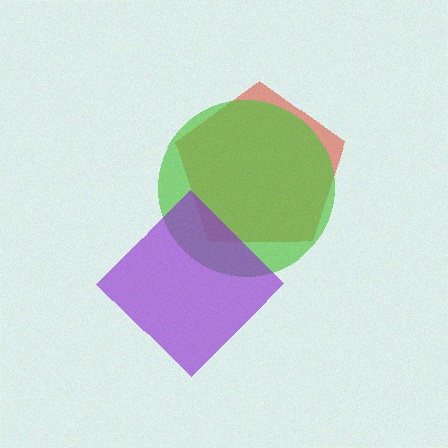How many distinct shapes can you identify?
There are 3 distinct shapes: a red pentagon, a lime circle, a purple diamond.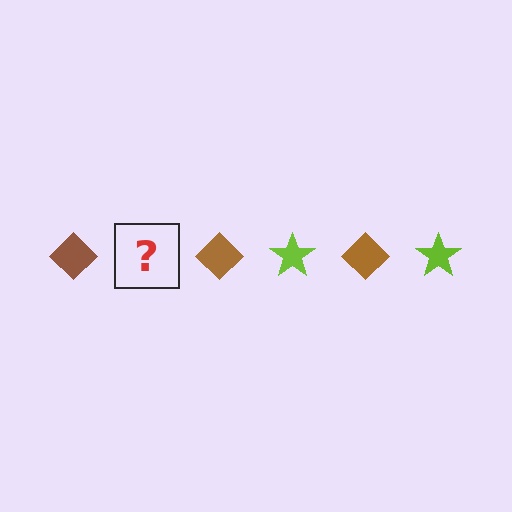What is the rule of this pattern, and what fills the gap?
The rule is that the pattern alternates between brown diamond and lime star. The gap should be filled with a lime star.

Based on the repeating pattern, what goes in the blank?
The blank should be a lime star.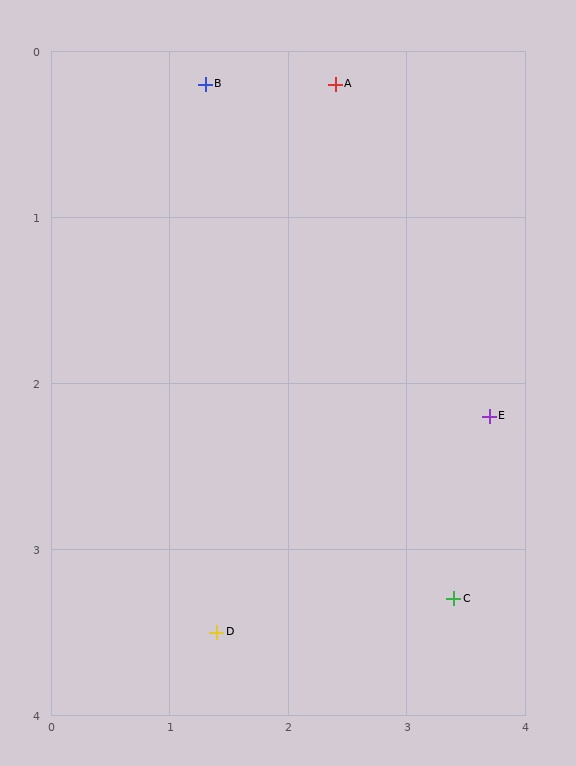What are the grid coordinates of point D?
Point D is at approximately (1.4, 3.5).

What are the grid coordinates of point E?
Point E is at approximately (3.7, 2.2).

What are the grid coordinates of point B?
Point B is at approximately (1.3, 0.2).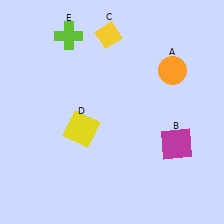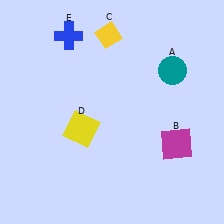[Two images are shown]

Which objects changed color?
A changed from orange to teal. E changed from lime to blue.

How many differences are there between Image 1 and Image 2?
There are 2 differences between the two images.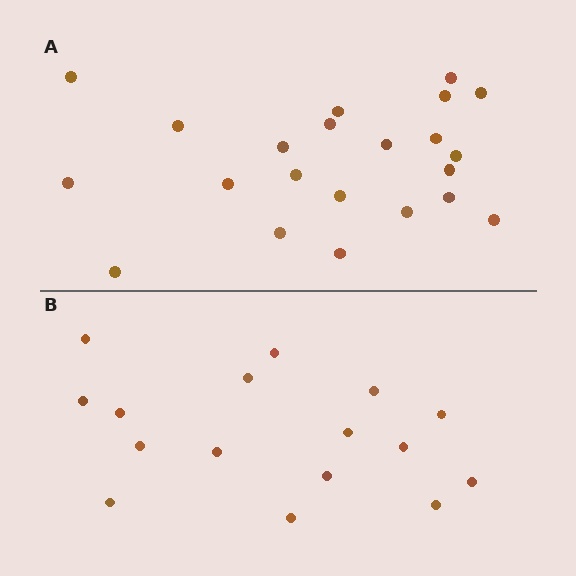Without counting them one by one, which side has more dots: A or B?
Region A (the top region) has more dots.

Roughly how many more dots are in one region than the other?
Region A has about 6 more dots than region B.